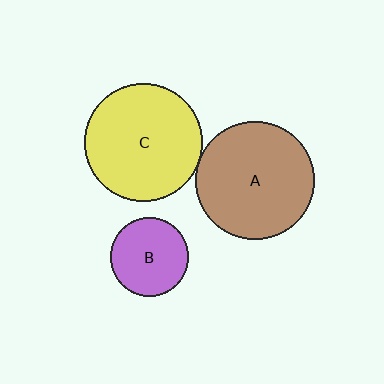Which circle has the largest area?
Circle A (brown).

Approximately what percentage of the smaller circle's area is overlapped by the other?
Approximately 5%.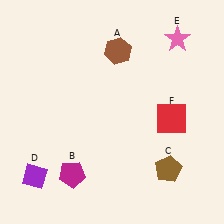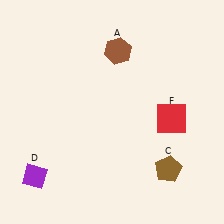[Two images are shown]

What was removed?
The pink star (E), the magenta pentagon (B) were removed in Image 2.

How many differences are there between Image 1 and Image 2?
There are 2 differences between the two images.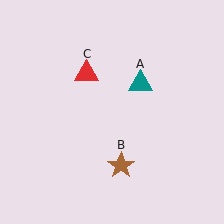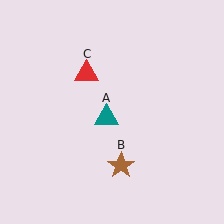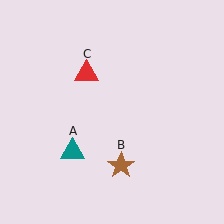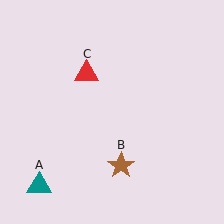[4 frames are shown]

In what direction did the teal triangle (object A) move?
The teal triangle (object A) moved down and to the left.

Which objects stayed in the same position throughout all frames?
Brown star (object B) and red triangle (object C) remained stationary.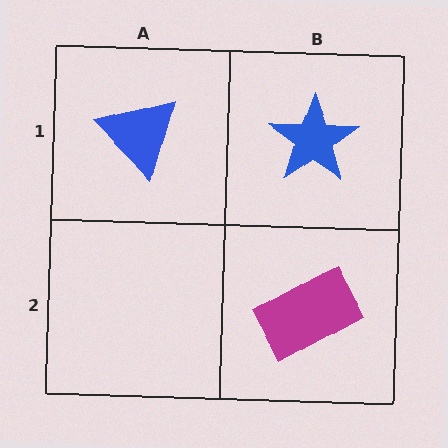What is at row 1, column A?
A blue triangle.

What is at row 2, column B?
A magenta rectangle.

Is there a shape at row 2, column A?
No, that cell is empty.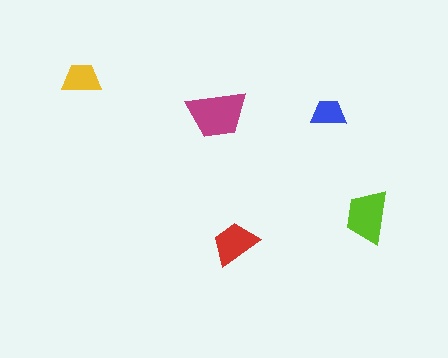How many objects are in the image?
There are 5 objects in the image.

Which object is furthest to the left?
The yellow trapezoid is leftmost.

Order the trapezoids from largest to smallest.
the magenta one, the lime one, the red one, the yellow one, the blue one.